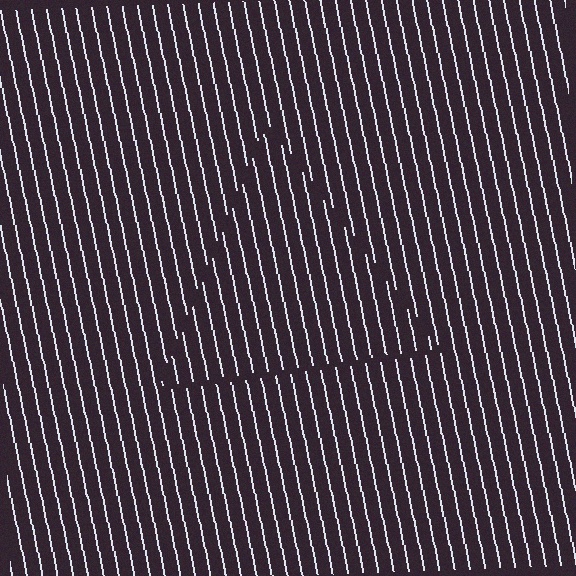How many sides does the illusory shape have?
3 sides — the line-ends trace a triangle.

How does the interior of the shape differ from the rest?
The interior of the shape contains the same grating, shifted by half a period — the contour is defined by the phase discontinuity where line-ends from the inner and outer gratings abut.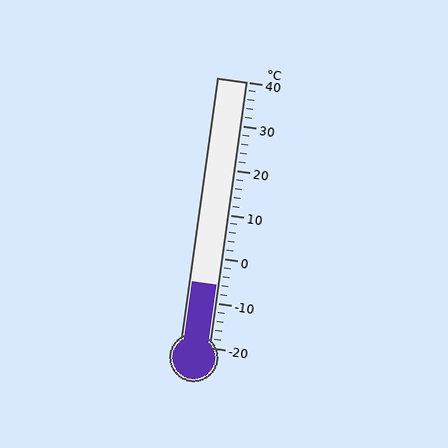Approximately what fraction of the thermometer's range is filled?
The thermometer is filled to approximately 25% of its range.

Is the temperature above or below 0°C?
The temperature is below 0°C.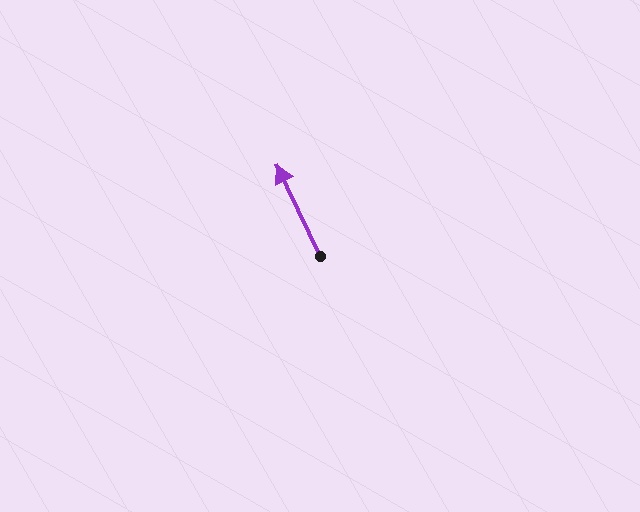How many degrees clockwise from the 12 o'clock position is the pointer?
Approximately 335 degrees.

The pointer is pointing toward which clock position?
Roughly 11 o'clock.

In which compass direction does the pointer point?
Northwest.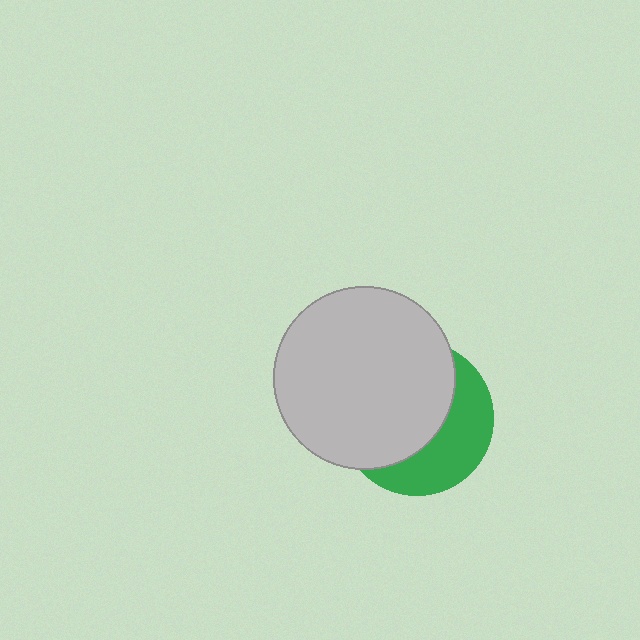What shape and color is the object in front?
The object in front is a light gray circle.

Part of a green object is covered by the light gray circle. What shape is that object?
It is a circle.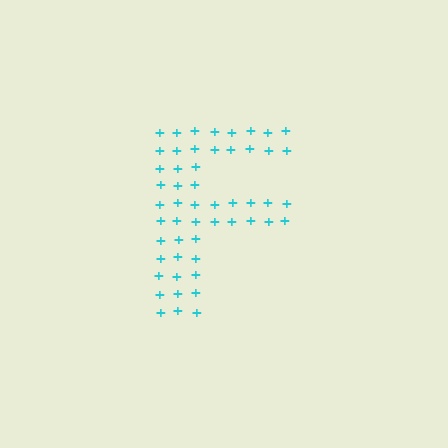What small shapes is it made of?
It is made of small plus signs.